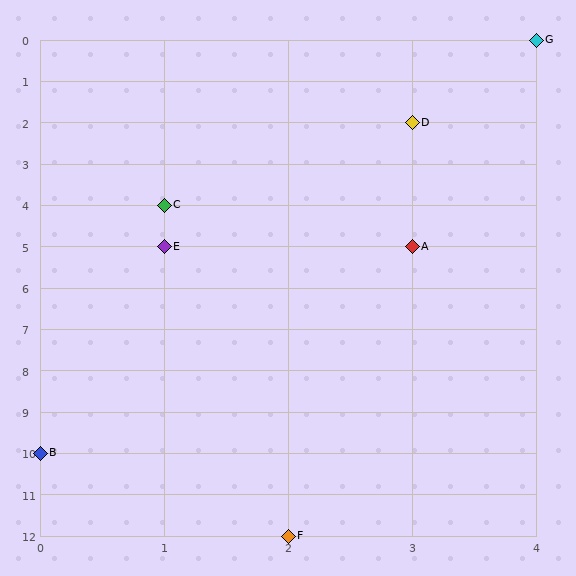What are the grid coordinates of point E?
Point E is at grid coordinates (1, 5).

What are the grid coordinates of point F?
Point F is at grid coordinates (2, 12).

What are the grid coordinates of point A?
Point A is at grid coordinates (3, 5).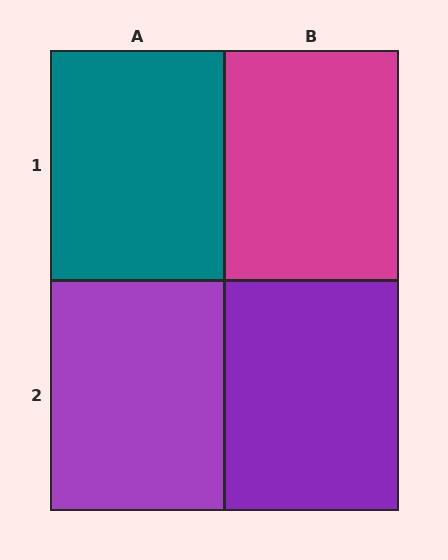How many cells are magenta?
1 cell is magenta.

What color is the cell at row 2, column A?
Purple.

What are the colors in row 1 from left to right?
Teal, magenta.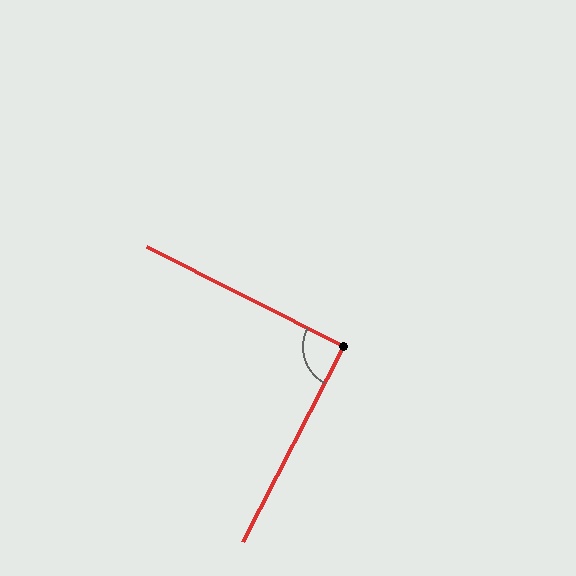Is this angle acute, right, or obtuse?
It is approximately a right angle.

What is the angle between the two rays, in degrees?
Approximately 90 degrees.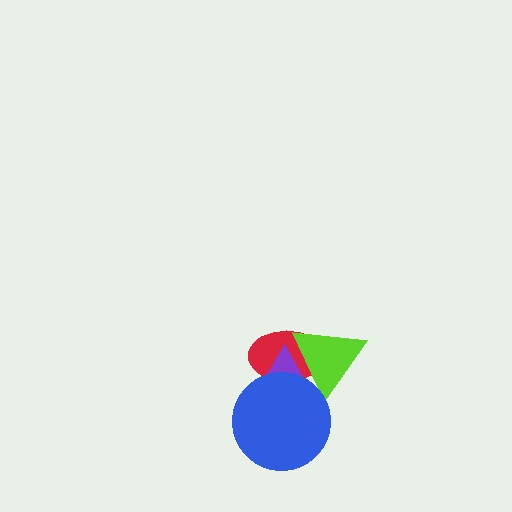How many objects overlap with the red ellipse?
3 objects overlap with the red ellipse.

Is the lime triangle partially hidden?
Yes, it is partially covered by another shape.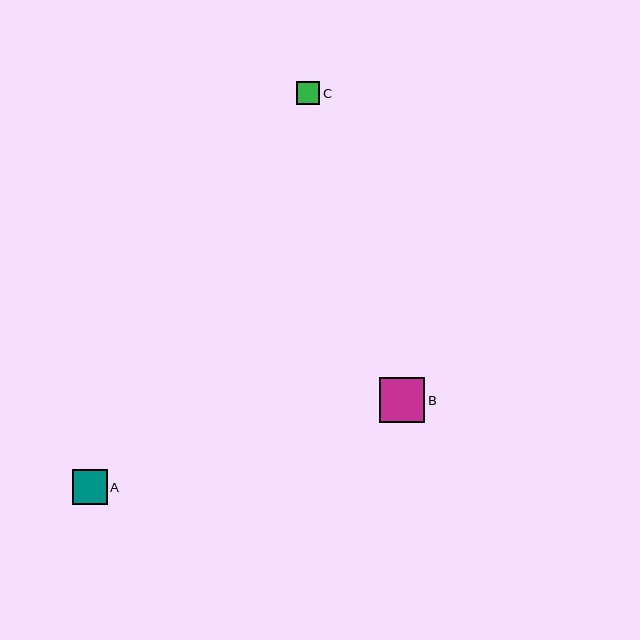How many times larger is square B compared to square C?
Square B is approximately 2.0 times the size of square C.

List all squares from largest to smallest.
From largest to smallest: B, A, C.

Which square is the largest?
Square B is the largest with a size of approximately 45 pixels.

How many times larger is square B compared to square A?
Square B is approximately 1.3 times the size of square A.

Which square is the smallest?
Square C is the smallest with a size of approximately 23 pixels.